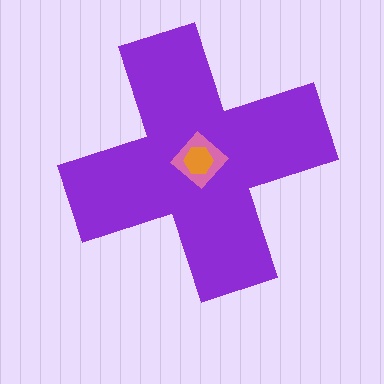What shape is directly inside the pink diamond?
The orange hexagon.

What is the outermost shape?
The purple cross.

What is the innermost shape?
The orange hexagon.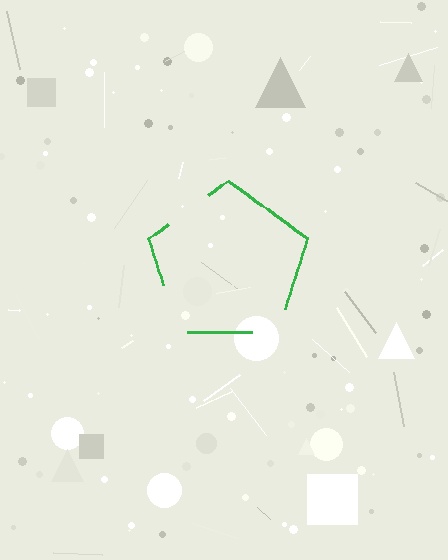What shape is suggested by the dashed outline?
The dashed outline suggests a pentagon.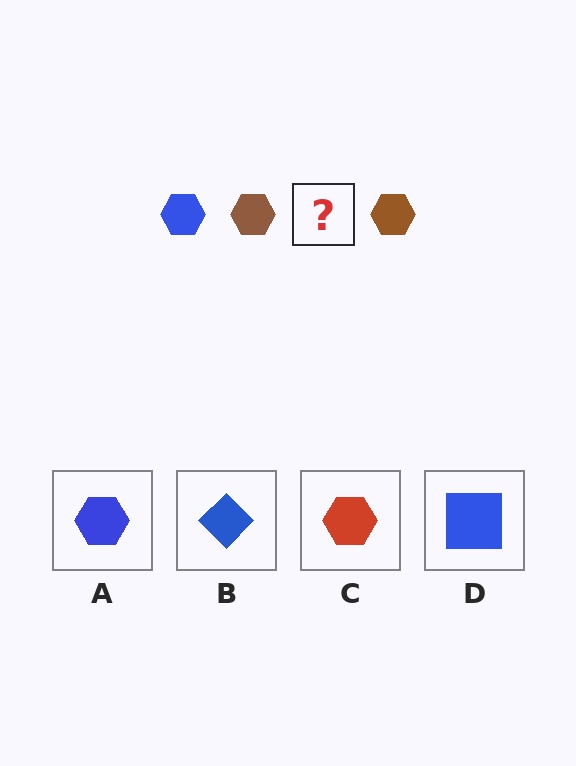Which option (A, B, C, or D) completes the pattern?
A.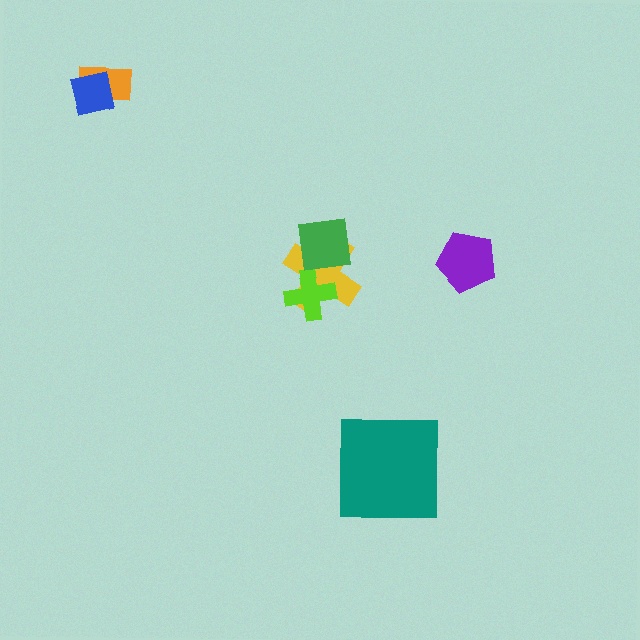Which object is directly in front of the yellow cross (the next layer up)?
The lime cross is directly in front of the yellow cross.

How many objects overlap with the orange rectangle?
1 object overlaps with the orange rectangle.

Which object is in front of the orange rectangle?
The blue square is in front of the orange rectangle.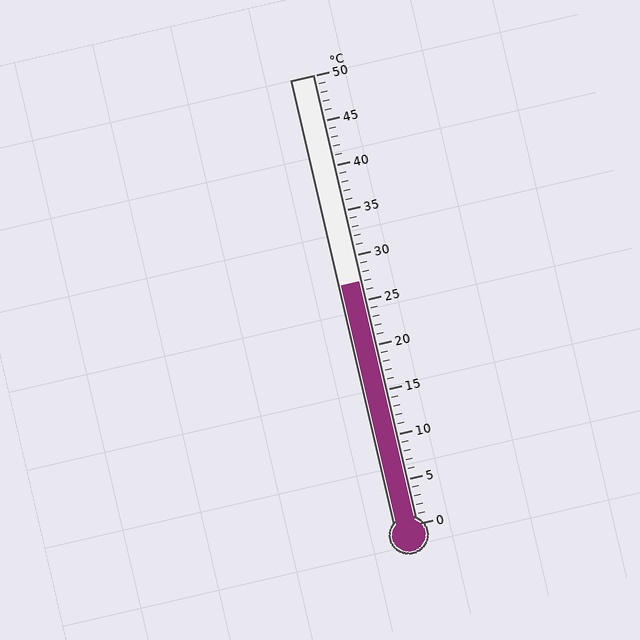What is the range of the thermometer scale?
The thermometer scale ranges from 0°C to 50°C.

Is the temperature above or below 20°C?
The temperature is above 20°C.